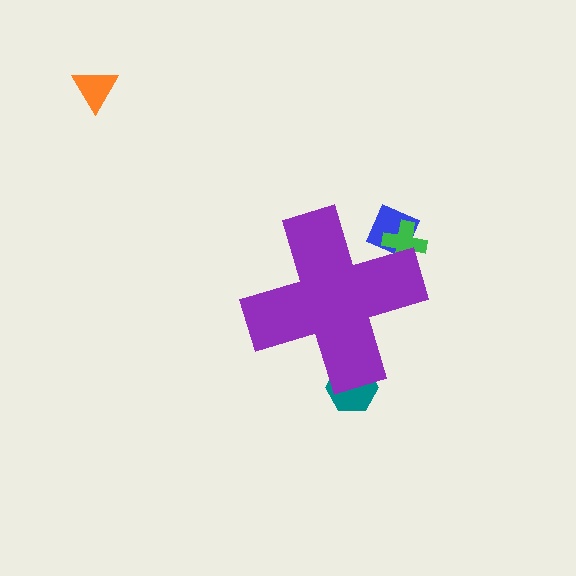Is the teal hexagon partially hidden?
Yes, the teal hexagon is partially hidden behind the purple cross.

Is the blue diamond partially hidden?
Yes, the blue diamond is partially hidden behind the purple cross.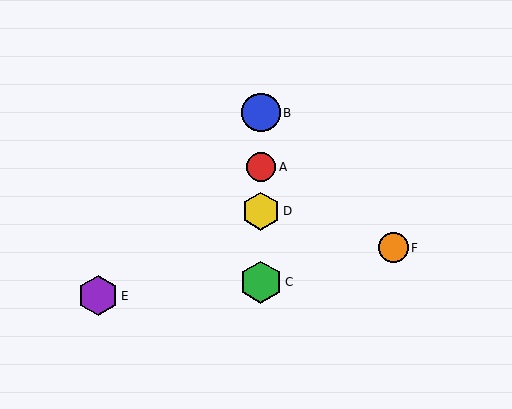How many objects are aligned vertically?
4 objects (A, B, C, D) are aligned vertically.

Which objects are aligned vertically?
Objects A, B, C, D are aligned vertically.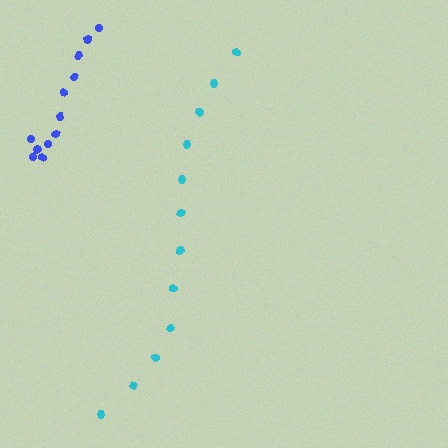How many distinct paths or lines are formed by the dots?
There are 2 distinct paths.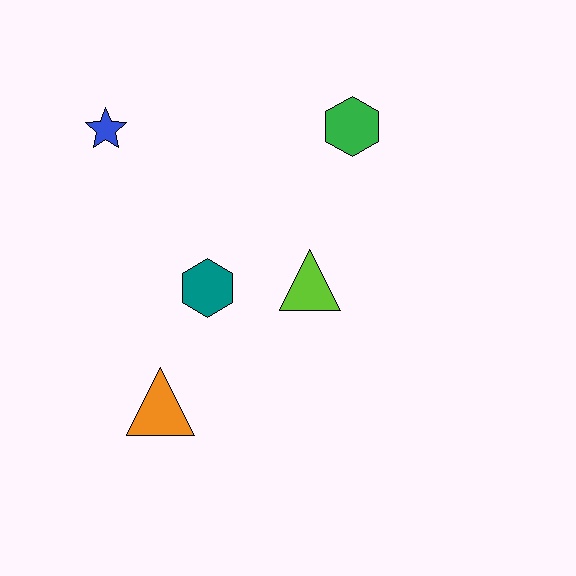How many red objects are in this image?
There are no red objects.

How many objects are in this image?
There are 5 objects.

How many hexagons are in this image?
There are 2 hexagons.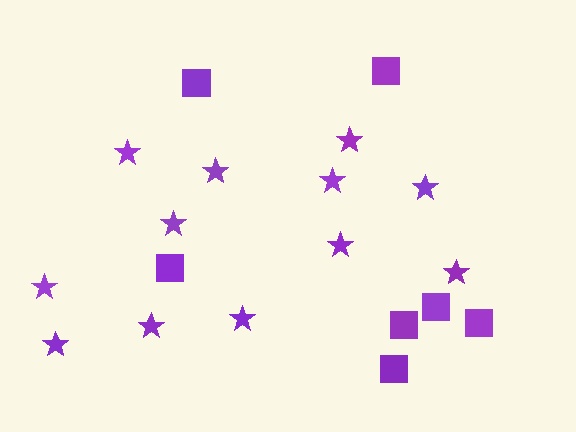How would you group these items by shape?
There are 2 groups: one group of squares (7) and one group of stars (12).